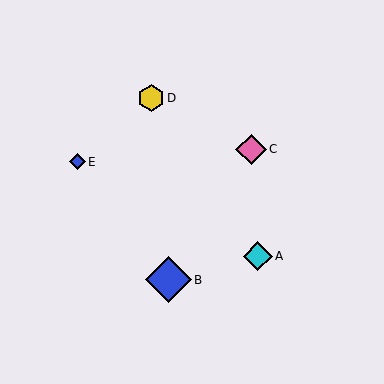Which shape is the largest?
The blue diamond (labeled B) is the largest.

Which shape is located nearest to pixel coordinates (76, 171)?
The blue diamond (labeled E) at (78, 162) is nearest to that location.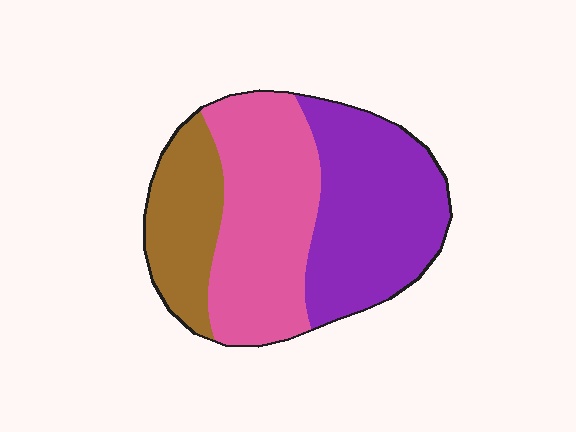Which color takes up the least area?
Brown, at roughly 20%.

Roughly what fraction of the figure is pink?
Pink covers around 40% of the figure.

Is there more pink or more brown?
Pink.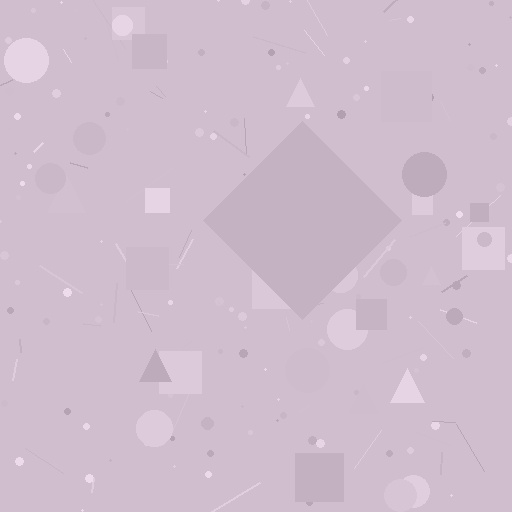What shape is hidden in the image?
A diamond is hidden in the image.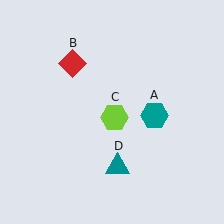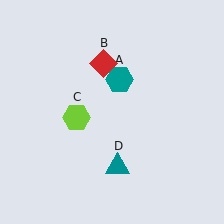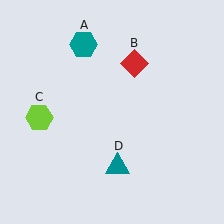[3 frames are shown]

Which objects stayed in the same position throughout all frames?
Teal triangle (object D) remained stationary.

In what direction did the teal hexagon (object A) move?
The teal hexagon (object A) moved up and to the left.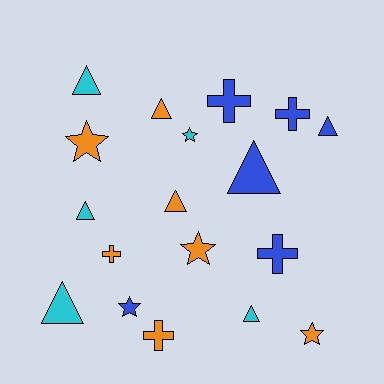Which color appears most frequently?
Orange, with 7 objects.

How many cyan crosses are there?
There are no cyan crosses.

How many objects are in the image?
There are 18 objects.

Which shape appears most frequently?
Triangle, with 8 objects.